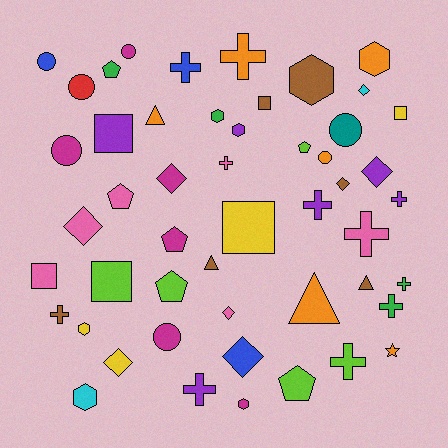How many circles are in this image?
There are 7 circles.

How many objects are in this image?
There are 50 objects.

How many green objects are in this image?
There are 4 green objects.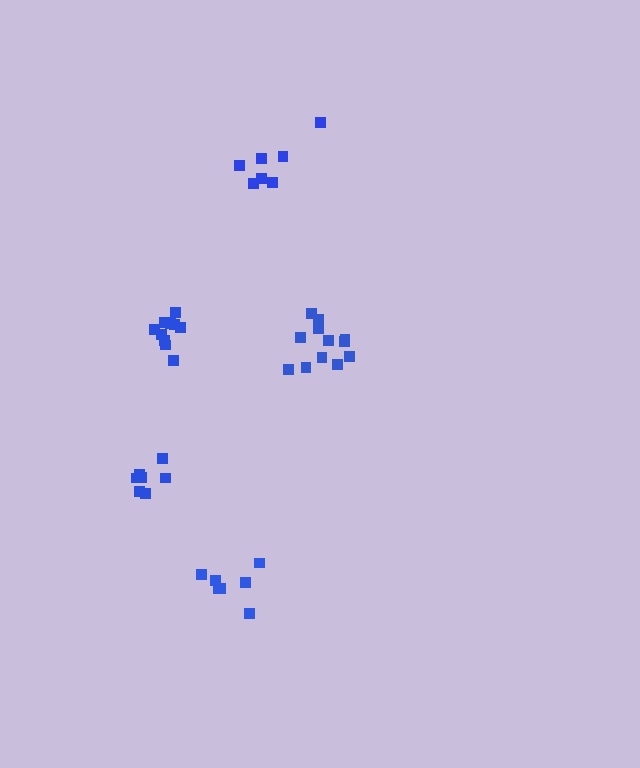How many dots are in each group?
Group 1: 7 dots, Group 2: 10 dots, Group 3: 7 dots, Group 4: 7 dots, Group 5: 12 dots (43 total).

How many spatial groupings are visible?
There are 5 spatial groupings.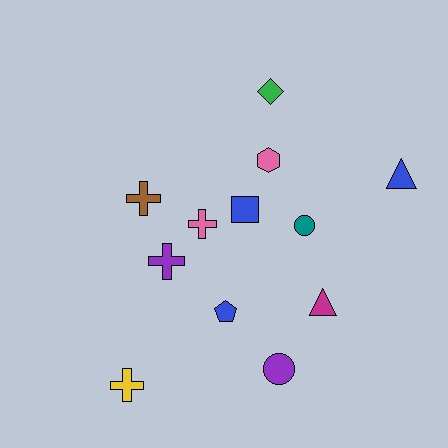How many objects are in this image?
There are 12 objects.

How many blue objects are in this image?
There are 3 blue objects.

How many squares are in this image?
There is 1 square.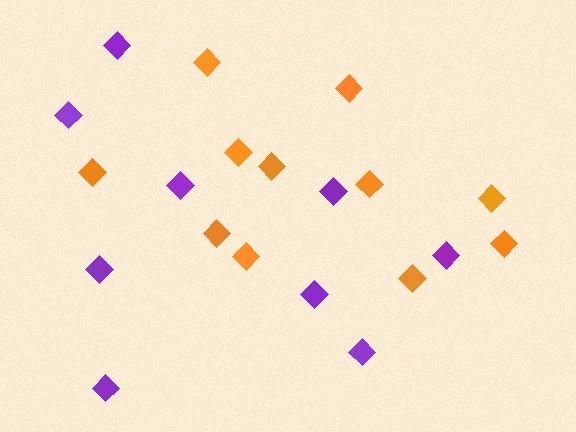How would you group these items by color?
There are 2 groups: one group of orange diamonds (11) and one group of purple diamonds (9).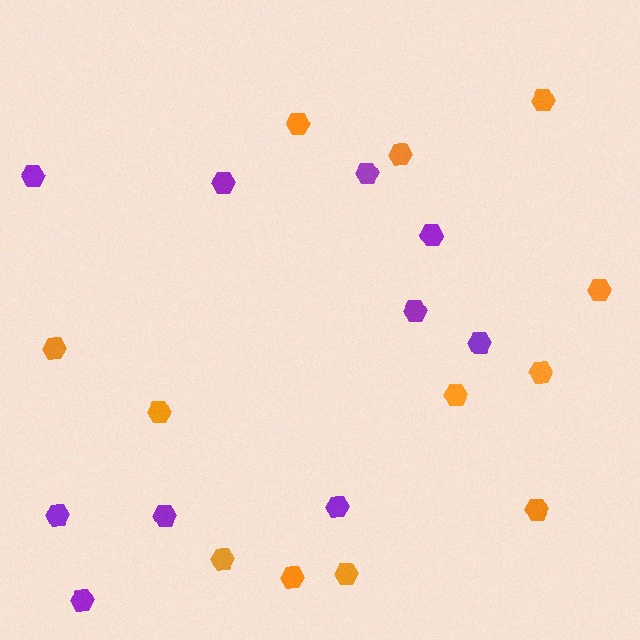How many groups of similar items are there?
There are 2 groups: one group of purple hexagons (10) and one group of orange hexagons (12).